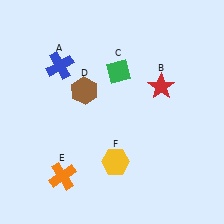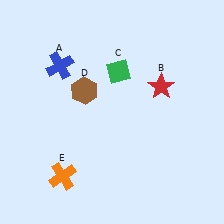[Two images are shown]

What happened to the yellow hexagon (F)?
The yellow hexagon (F) was removed in Image 2. It was in the bottom-right area of Image 1.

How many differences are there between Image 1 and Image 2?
There is 1 difference between the two images.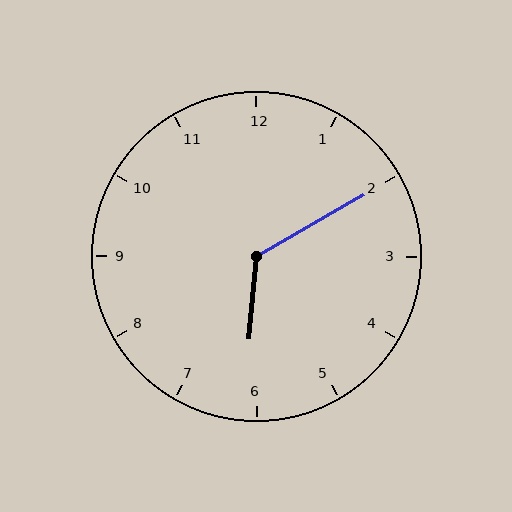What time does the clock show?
6:10.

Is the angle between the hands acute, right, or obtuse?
It is obtuse.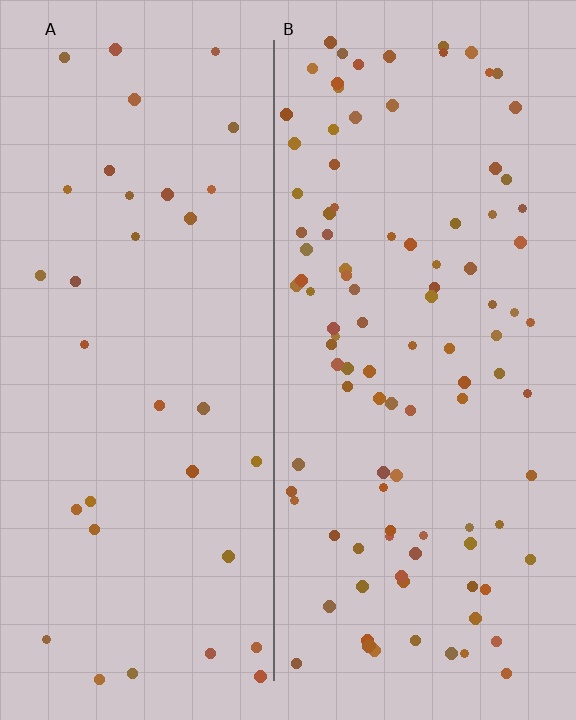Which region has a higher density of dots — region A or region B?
B (the right).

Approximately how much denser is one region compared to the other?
Approximately 3.0× — region B over region A.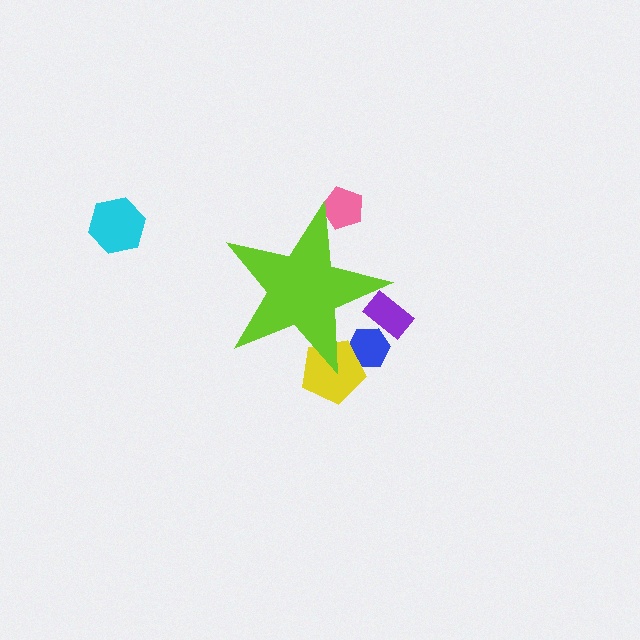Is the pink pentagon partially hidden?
Yes, the pink pentagon is partially hidden behind the lime star.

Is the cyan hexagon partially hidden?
No, the cyan hexagon is fully visible.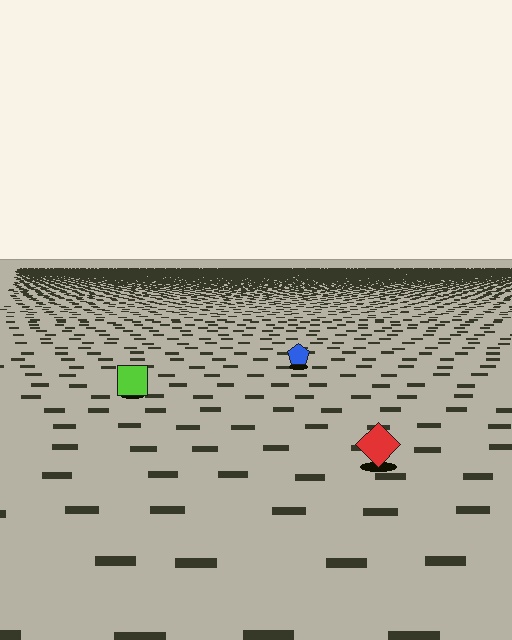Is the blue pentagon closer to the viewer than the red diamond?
No. The red diamond is closer — you can tell from the texture gradient: the ground texture is coarser near it.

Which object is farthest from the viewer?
The blue pentagon is farthest from the viewer. It appears smaller and the ground texture around it is denser.